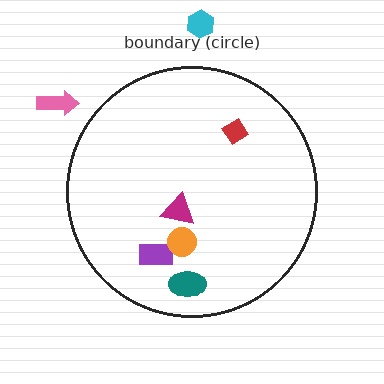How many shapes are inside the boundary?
5 inside, 2 outside.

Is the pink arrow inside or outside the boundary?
Outside.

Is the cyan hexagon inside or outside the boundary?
Outside.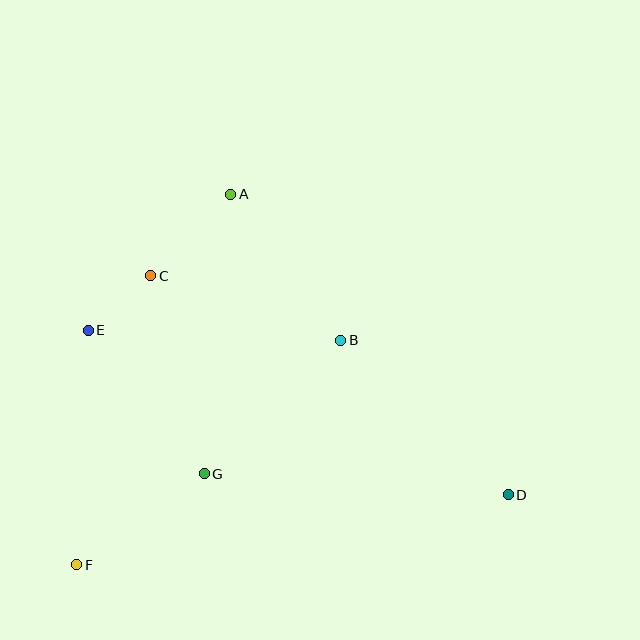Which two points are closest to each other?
Points C and E are closest to each other.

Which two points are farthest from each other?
Points D and E are farthest from each other.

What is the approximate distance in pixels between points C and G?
The distance between C and G is approximately 205 pixels.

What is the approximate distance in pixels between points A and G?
The distance between A and G is approximately 281 pixels.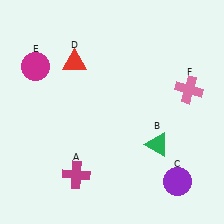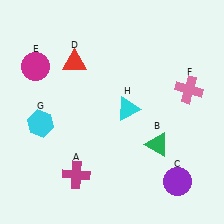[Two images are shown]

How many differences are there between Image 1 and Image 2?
There are 2 differences between the two images.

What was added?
A cyan hexagon (G), a cyan triangle (H) were added in Image 2.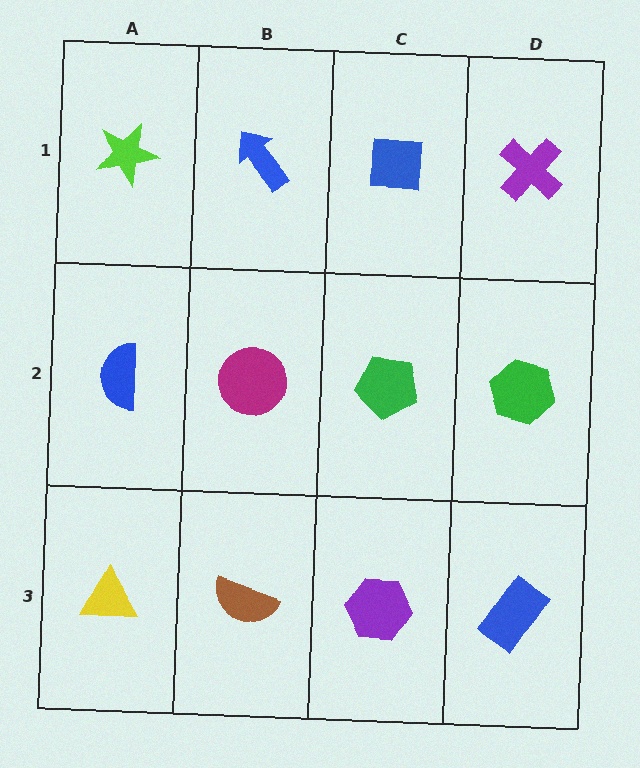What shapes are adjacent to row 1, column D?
A green hexagon (row 2, column D), a blue square (row 1, column C).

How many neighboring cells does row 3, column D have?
2.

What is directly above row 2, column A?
A lime star.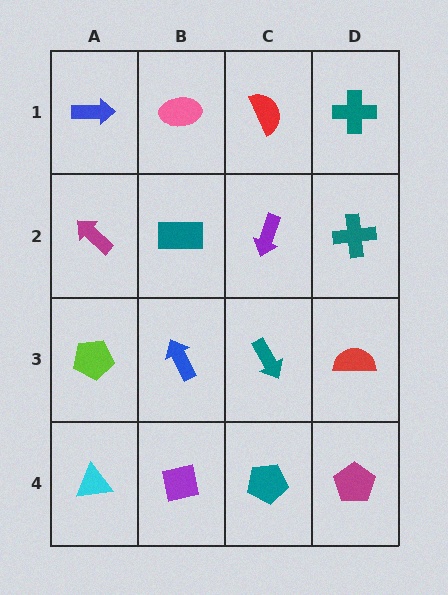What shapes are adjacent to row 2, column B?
A pink ellipse (row 1, column B), a blue arrow (row 3, column B), a magenta arrow (row 2, column A), a purple arrow (row 2, column C).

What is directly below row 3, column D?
A magenta pentagon.